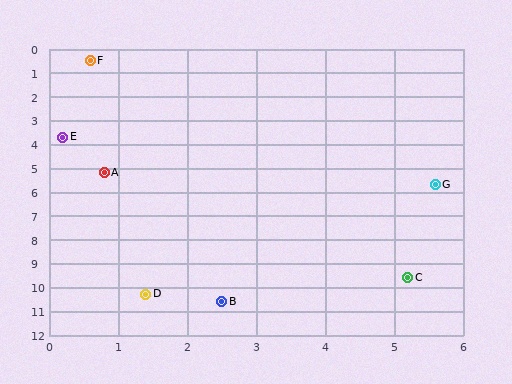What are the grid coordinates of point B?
Point B is at approximately (2.5, 10.6).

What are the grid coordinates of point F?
Point F is at approximately (0.6, 0.5).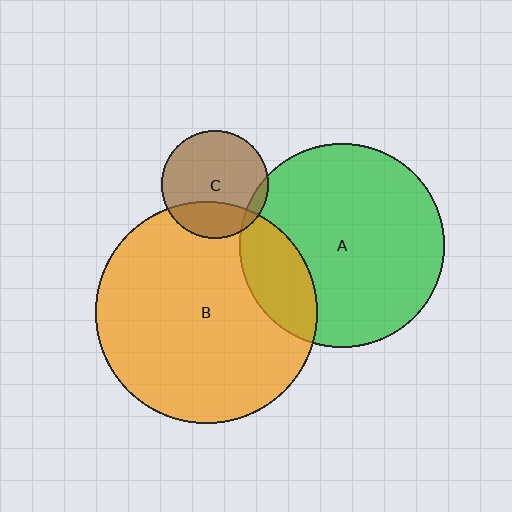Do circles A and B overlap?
Yes.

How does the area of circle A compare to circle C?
Approximately 3.6 times.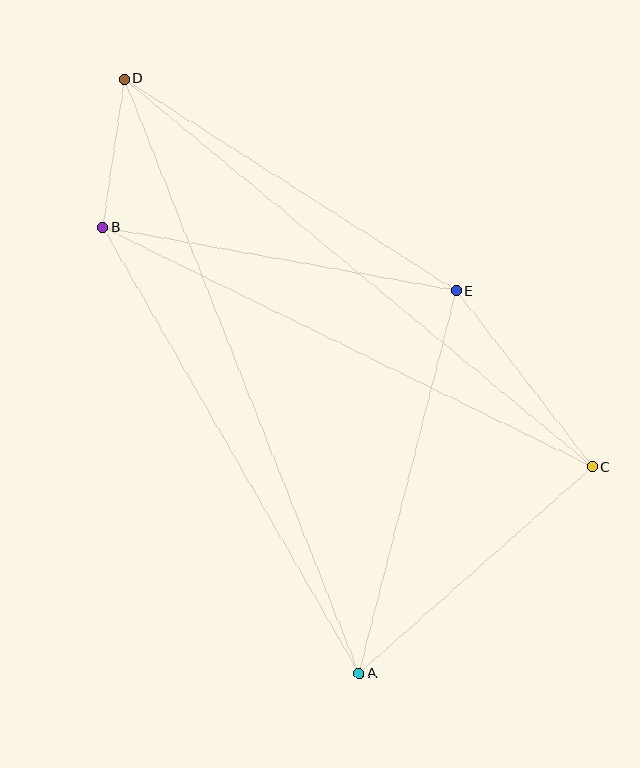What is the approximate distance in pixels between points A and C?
The distance between A and C is approximately 311 pixels.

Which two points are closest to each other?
Points B and D are closest to each other.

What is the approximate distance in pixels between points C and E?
The distance between C and E is approximately 223 pixels.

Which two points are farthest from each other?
Points A and D are farthest from each other.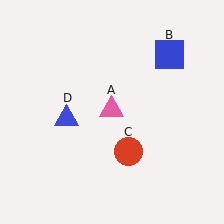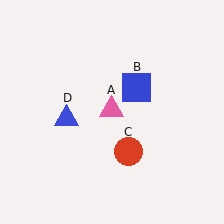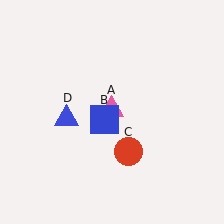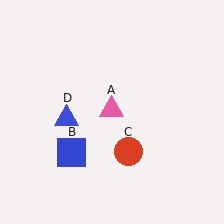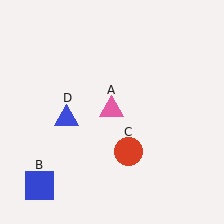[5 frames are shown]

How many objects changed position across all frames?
1 object changed position: blue square (object B).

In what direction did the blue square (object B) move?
The blue square (object B) moved down and to the left.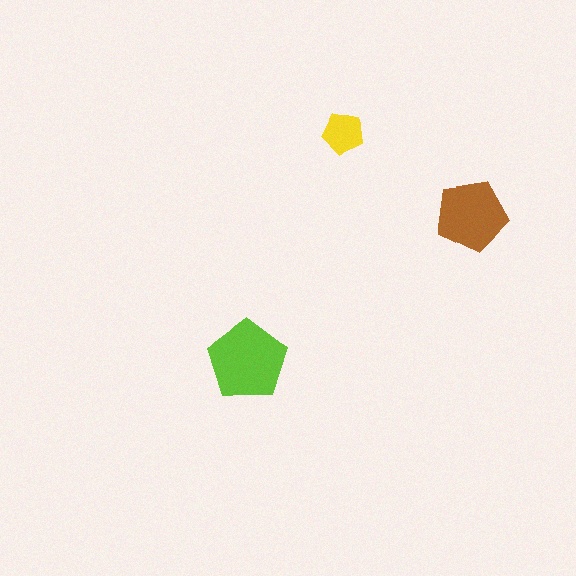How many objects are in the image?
There are 3 objects in the image.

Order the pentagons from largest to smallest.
the lime one, the brown one, the yellow one.